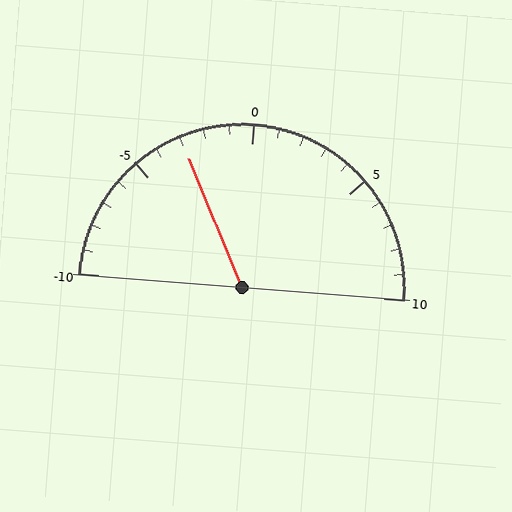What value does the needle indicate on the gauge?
The needle indicates approximately -3.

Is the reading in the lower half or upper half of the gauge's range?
The reading is in the lower half of the range (-10 to 10).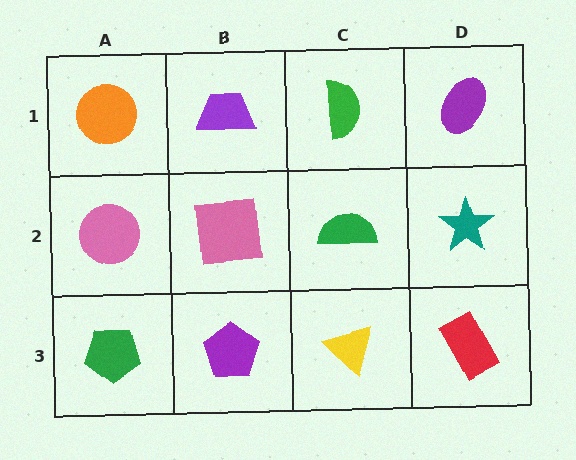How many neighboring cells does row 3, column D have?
2.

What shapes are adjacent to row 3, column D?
A teal star (row 2, column D), a yellow triangle (row 3, column C).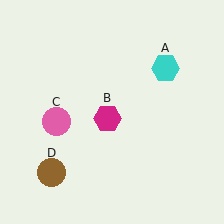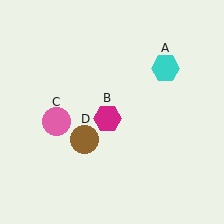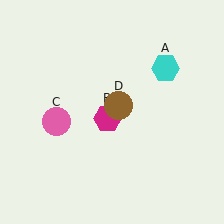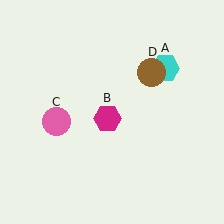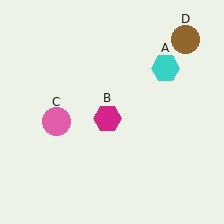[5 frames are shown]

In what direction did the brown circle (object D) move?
The brown circle (object D) moved up and to the right.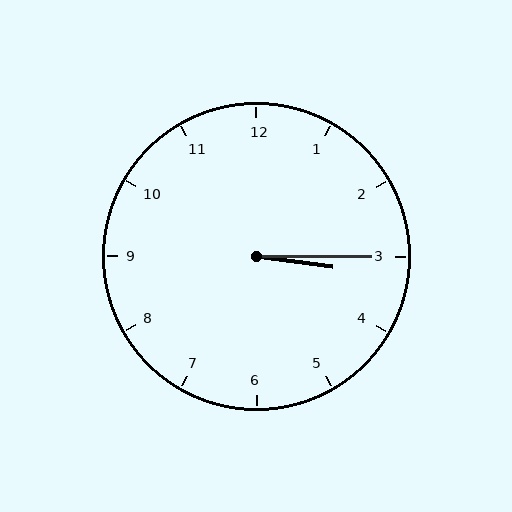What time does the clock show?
3:15.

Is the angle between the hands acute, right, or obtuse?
It is acute.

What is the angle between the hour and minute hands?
Approximately 8 degrees.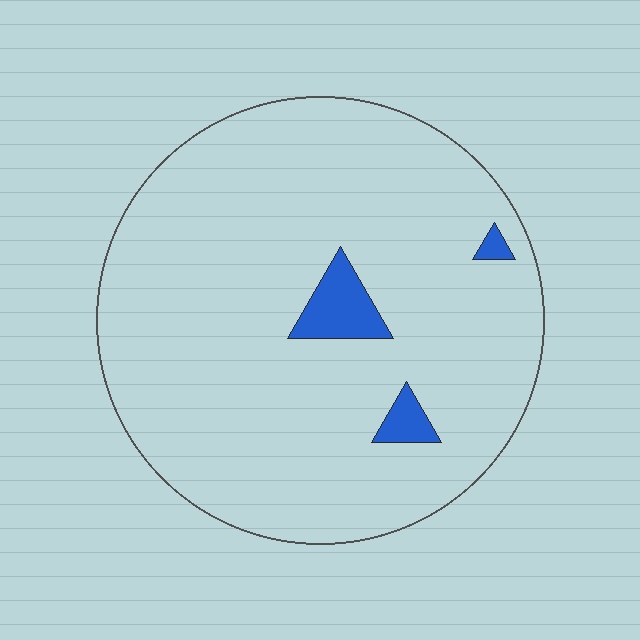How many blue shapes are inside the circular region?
3.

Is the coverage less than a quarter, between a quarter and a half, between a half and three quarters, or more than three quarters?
Less than a quarter.